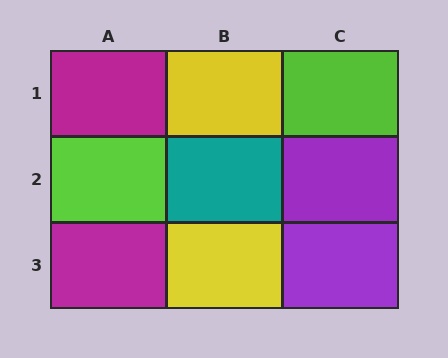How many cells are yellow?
2 cells are yellow.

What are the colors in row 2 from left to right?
Lime, teal, purple.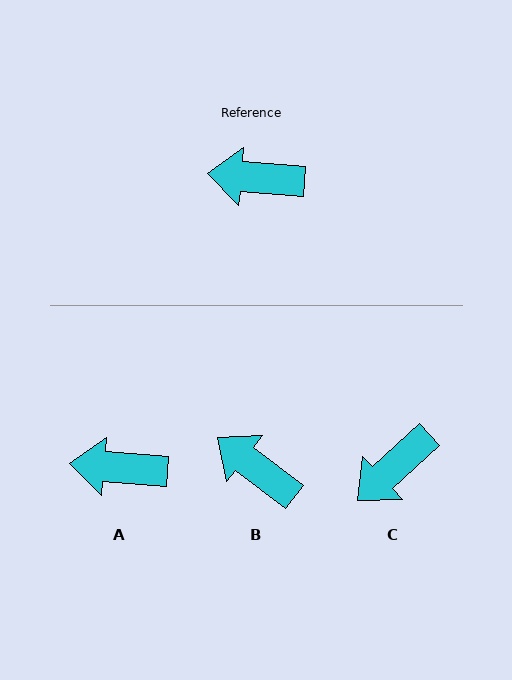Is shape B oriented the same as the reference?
No, it is off by about 33 degrees.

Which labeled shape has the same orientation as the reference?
A.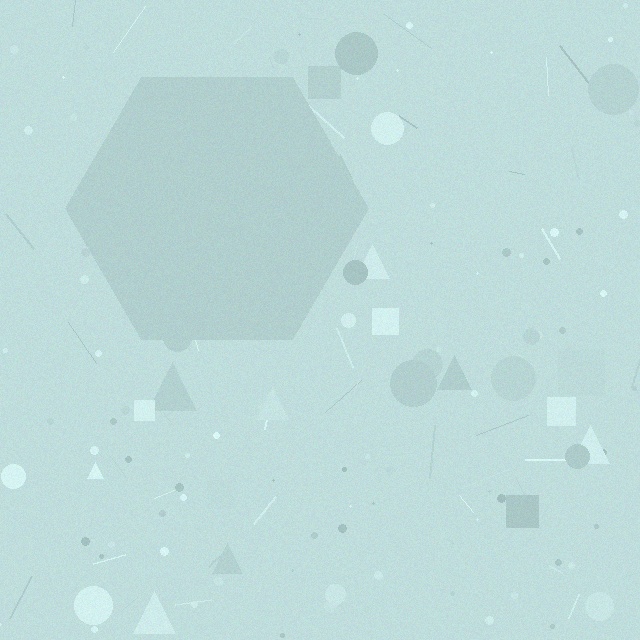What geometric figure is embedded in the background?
A hexagon is embedded in the background.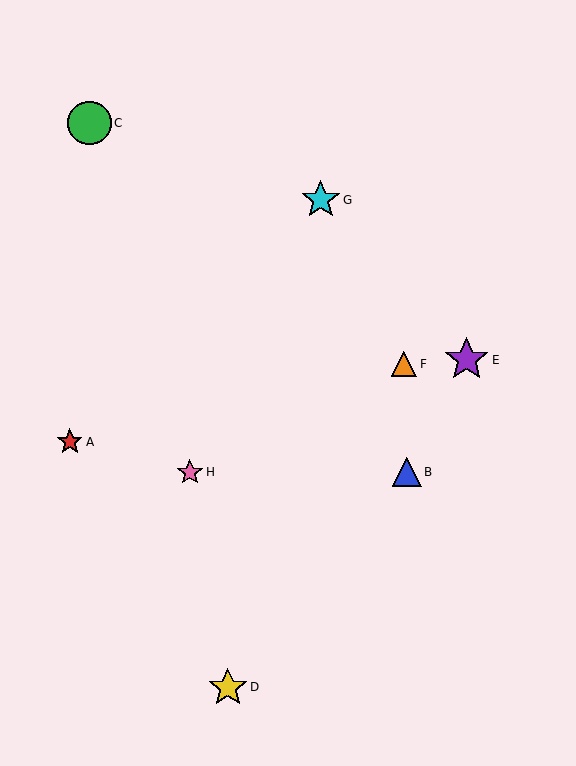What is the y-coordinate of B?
Object B is at y≈472.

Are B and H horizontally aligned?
Yes, both are at y≈472.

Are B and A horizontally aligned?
No, B is at y≈472 and A is at y≈442.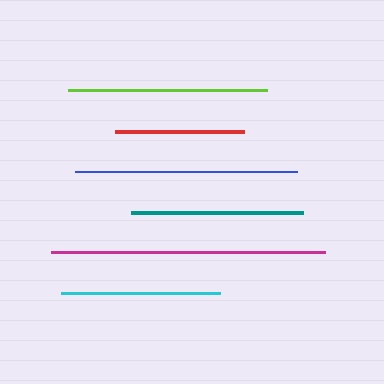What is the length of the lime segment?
The lime segment is approximately 199 pixels long.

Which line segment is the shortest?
The red line is the shortest at approximately 129 pixels.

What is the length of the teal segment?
The teal segment is approximately 172 pixels long.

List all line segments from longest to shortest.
From longest to shortest: magenta, blue, lime, teal, cyan, red.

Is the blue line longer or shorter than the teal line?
The blue line is longer than the teal line.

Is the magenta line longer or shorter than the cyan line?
The magenta line is longer than the cyan line.